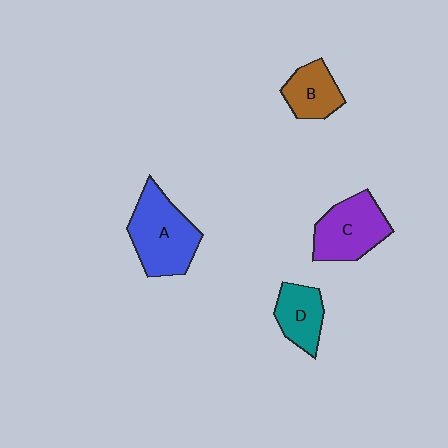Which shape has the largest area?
Shape A (blue).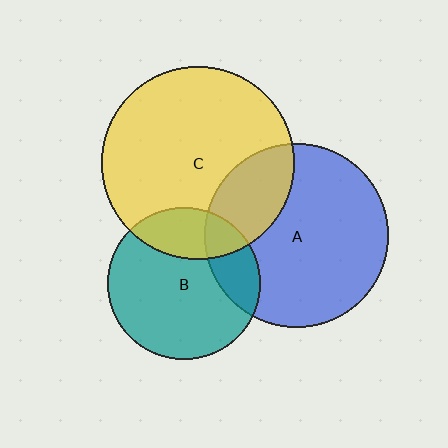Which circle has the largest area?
Circle C (yellow).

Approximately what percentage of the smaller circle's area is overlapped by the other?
Approximately 25%.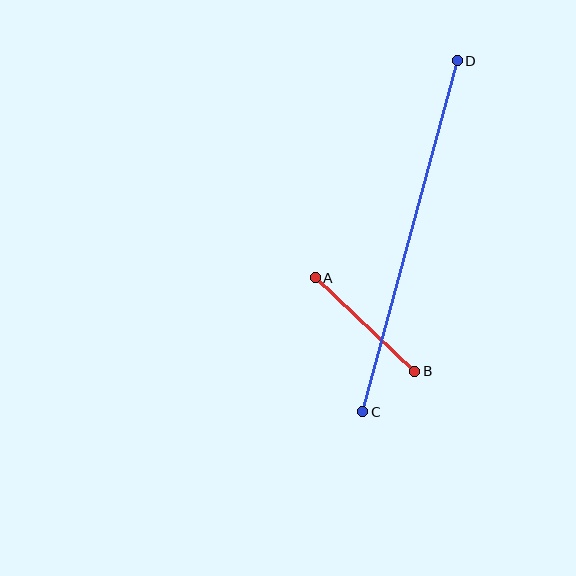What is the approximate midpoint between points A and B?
The midpoint is at approximately (365, 325) pixels.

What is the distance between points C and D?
The distance is approximately 363 pixels.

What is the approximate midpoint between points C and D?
The midpoint is at approximately (410, 236) pixels.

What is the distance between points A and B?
The distance is approximately 136 pixels.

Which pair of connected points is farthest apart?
Points C and D are farthest apart.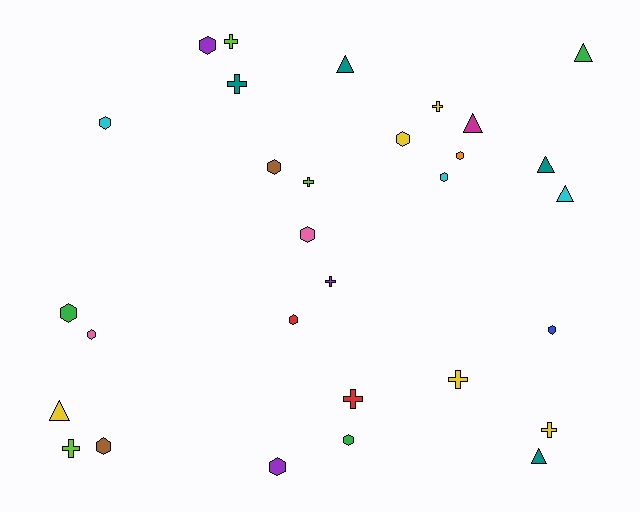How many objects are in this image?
There are 30 objects.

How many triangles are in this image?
There are 7 triangles.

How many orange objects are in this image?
There is 1 orange object.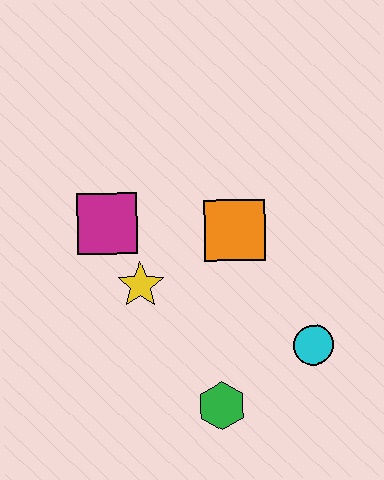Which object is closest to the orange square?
The yellow star is closest to the orange square.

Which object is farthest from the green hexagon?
The magenta square is farthest from the green hexagon.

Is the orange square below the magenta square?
Yes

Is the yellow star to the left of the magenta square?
No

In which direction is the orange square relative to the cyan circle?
The orange square is above the cyan circle.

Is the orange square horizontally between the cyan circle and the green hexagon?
Yes